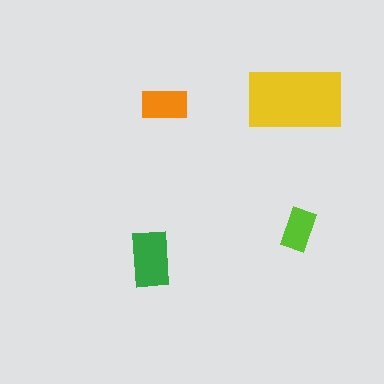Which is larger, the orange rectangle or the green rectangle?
The green one.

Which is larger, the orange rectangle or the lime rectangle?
The orange one.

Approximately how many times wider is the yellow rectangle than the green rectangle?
About 1.5 times wider.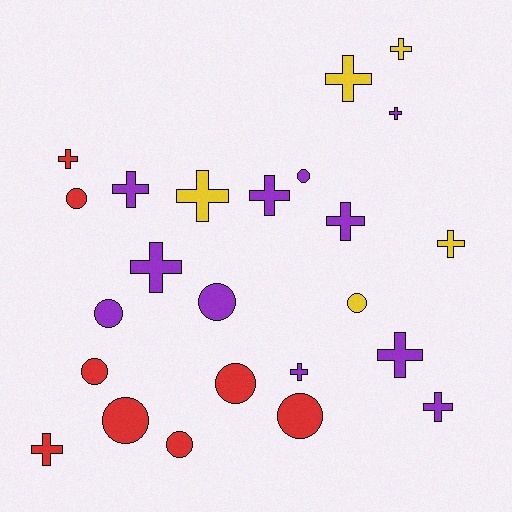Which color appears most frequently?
Purple, with 11 objects.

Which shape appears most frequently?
Cross, with 14 objects.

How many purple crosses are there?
There are 8 purple crosses.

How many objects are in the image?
There are 24 objects.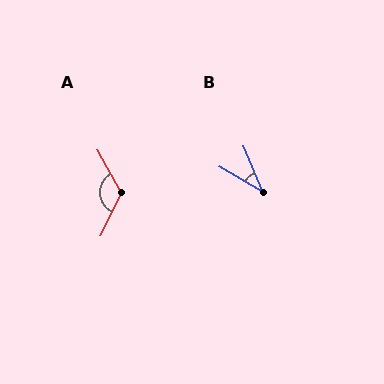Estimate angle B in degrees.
Approximately 37 degrees.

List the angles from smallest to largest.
B (37°), A (125°).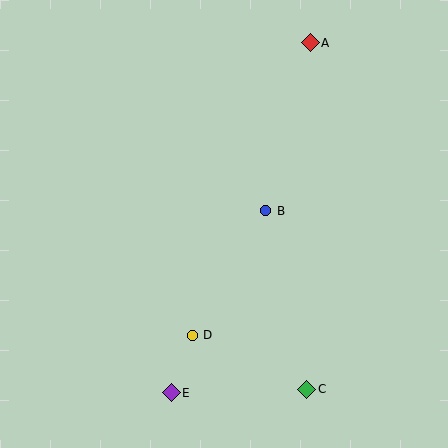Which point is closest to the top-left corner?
Point A is closest to the top-left corner.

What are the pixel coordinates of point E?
Point E is at (171, 393).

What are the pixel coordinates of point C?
Point C is at (307, 389).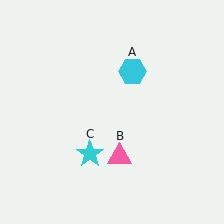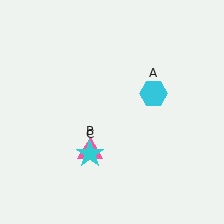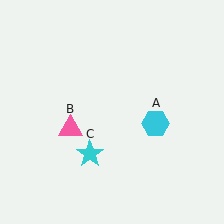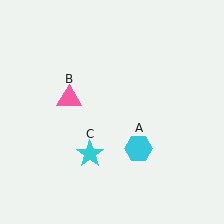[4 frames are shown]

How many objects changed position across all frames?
2 objects changed position: cyan hexagon (object A), pink triangle (object B).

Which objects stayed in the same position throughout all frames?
Cyan star (object C) remained stationary.